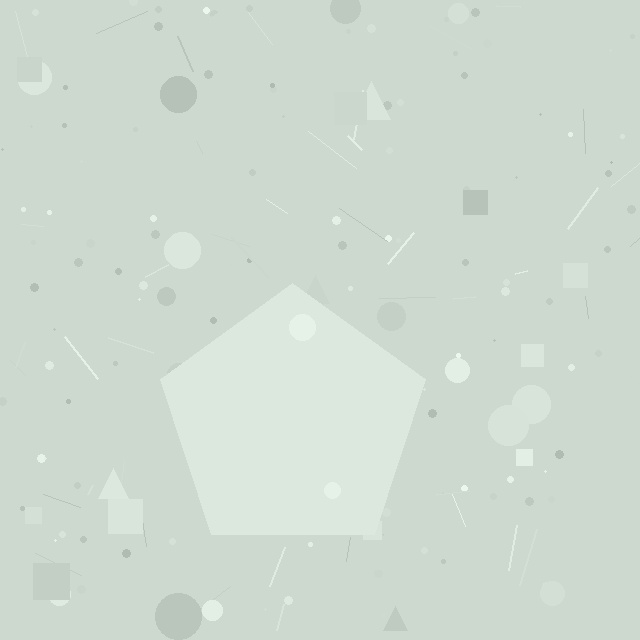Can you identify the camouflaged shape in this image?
The camouflaged shape is a pentagon.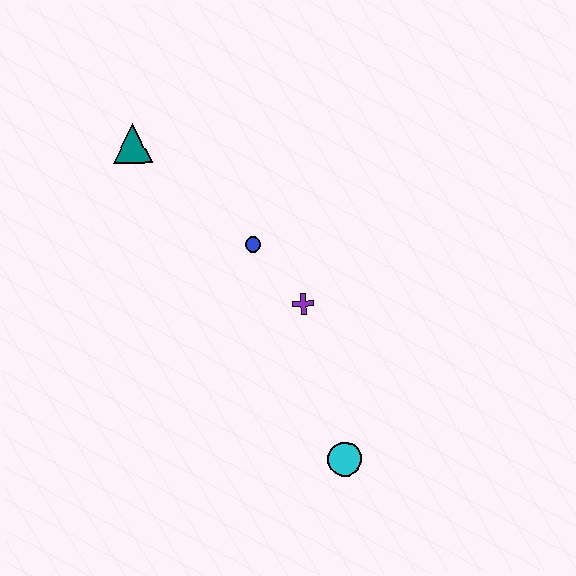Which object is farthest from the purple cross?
The teal triangle is farthest from the purple cross.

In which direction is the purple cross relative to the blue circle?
The purple cross is below the blue circle.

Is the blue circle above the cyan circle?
Yes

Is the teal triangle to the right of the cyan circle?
No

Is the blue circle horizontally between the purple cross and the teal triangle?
Yes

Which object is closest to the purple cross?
The blue circle is closest to the purple cross.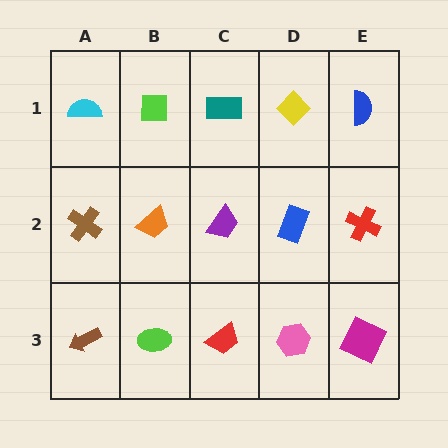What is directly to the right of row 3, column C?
A pink hexagon.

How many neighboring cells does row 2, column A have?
3.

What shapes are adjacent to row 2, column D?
A yellow diamond (row 1, column D), a pink hexagon (row 3, column D), a purple trapezoid (row 2, column C), a red cross (row 2, column E).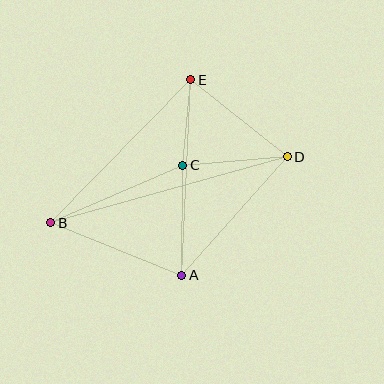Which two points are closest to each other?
Points C and E are closest to each other.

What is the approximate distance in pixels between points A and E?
The distance between A and E is approximately 196 pixels.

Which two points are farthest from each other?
Points B and D are farthest from each other.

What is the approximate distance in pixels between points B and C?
The distance between B and C is approximately 144 pixels.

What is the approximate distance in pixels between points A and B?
The distance between A and B is approximately 141 pixels.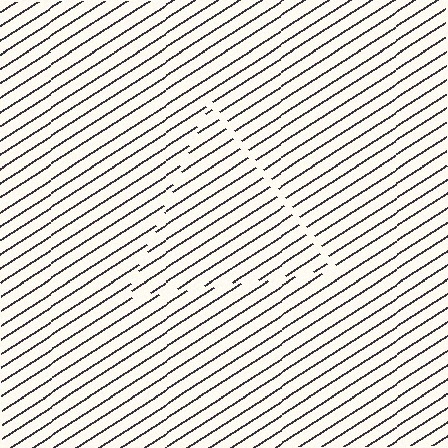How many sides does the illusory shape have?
3 sides — the line-ends trace a triangle.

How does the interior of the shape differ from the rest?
The interior of the shape contains the same grating, shifted by half a period — the contour is defined by the phase discontinuity where line-ends from the inner and outer gratings abut.